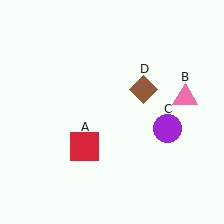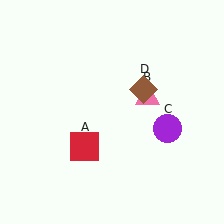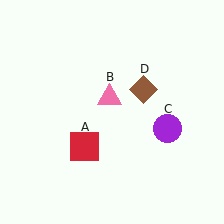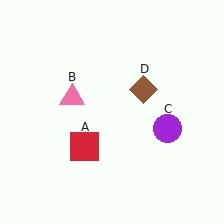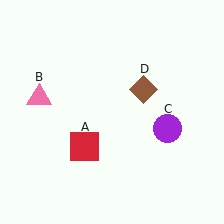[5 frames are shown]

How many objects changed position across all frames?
1 object changed position: pink triangle (object B).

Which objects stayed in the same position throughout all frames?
Red square (object A) and purple circle (object C) and brown diamond (object D) remained stationary.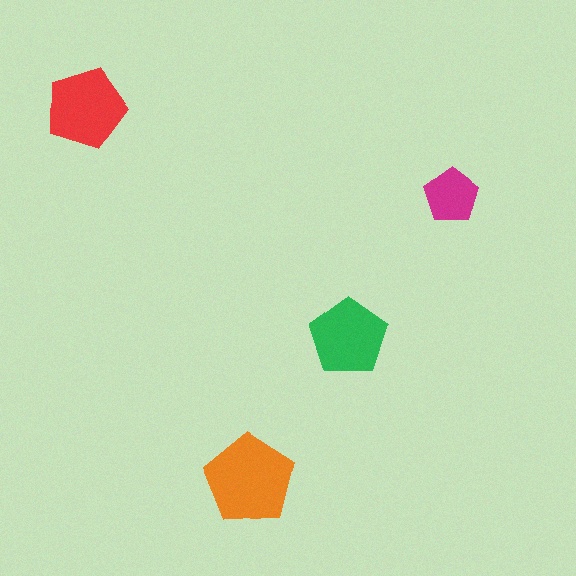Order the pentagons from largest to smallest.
the orange one, the red one, the green one, the magenta one.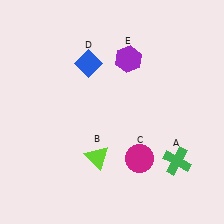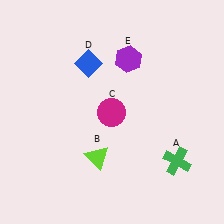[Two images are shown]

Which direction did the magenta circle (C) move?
The magenta circle (C) moved up.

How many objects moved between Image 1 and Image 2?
1 object moved between the two images.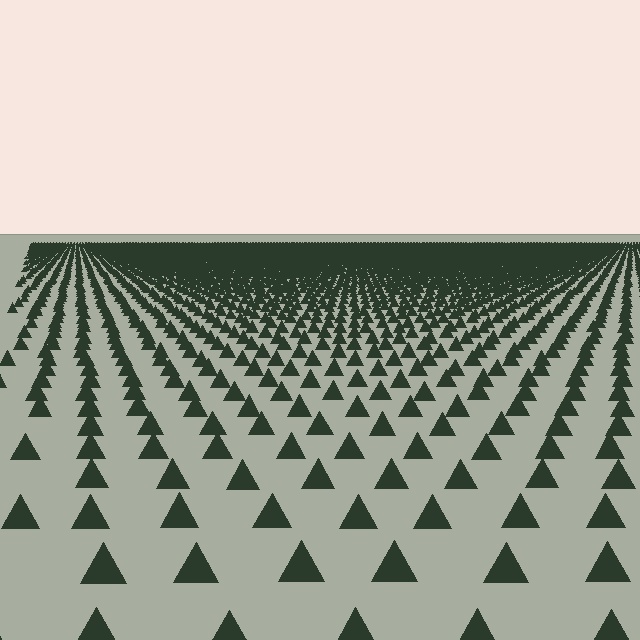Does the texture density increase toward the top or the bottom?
Density increases toward the top.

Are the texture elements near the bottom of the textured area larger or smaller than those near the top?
Larger. Near the bottom, elements are closer to the viewer and appear at a bigger on-screen size.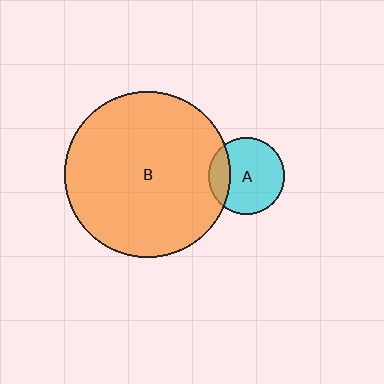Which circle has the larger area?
Circle B (orange).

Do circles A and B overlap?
Yes.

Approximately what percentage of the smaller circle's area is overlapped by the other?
Approximately 20%.